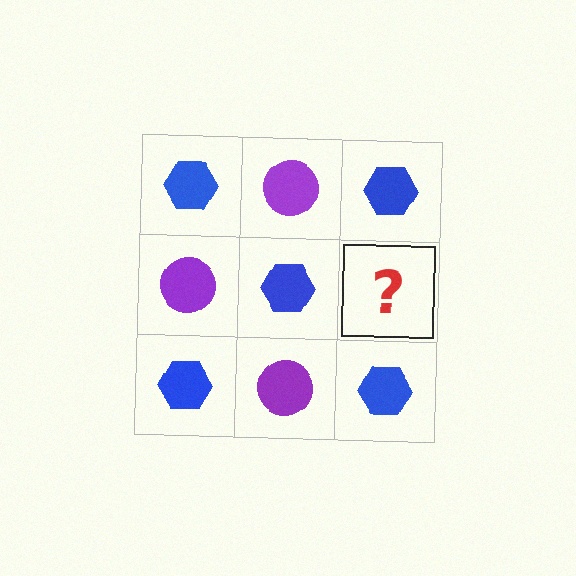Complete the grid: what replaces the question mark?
The question mark should be replaced with a purple circle.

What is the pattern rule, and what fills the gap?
The rule is that it alternates blue hexagon and purple circle in a checkerboard pattern. The gap should be filled with a purple circle.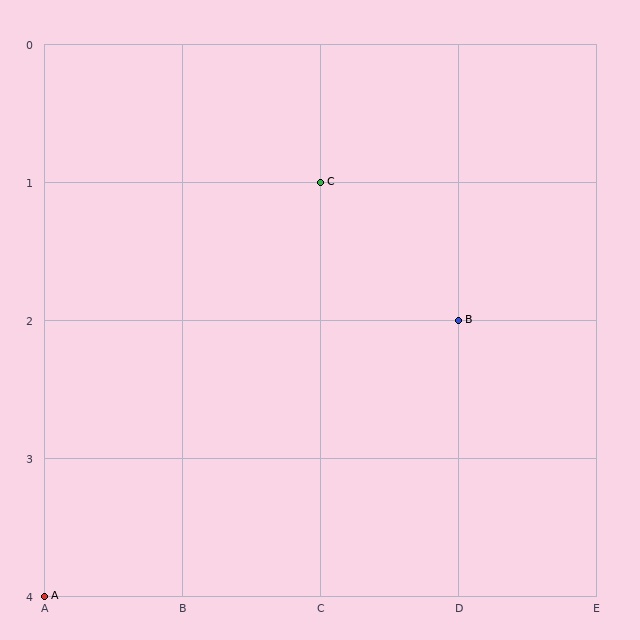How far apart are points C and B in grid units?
Points C and B are 1 column and 1 row apart (about 1.4 grid units diagonally).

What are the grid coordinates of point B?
Point B is at grid coordinates (D, 2).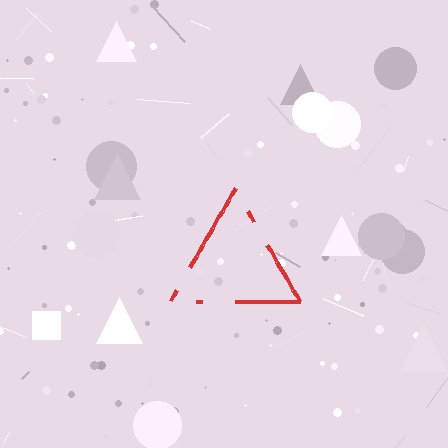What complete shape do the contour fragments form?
The contour fragments form a triangle.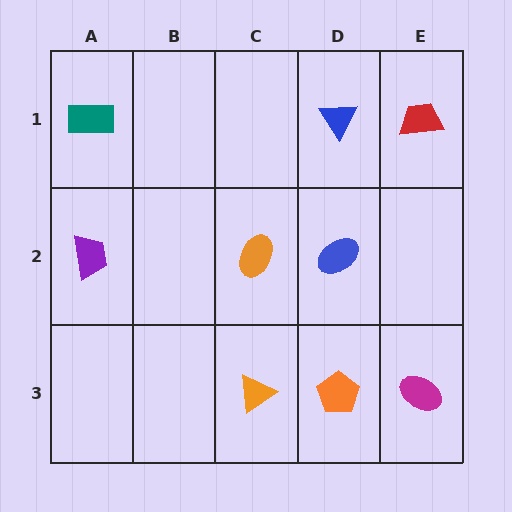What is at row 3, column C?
An orange triangle.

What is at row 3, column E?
A magenta ellipse.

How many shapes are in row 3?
3 shapes.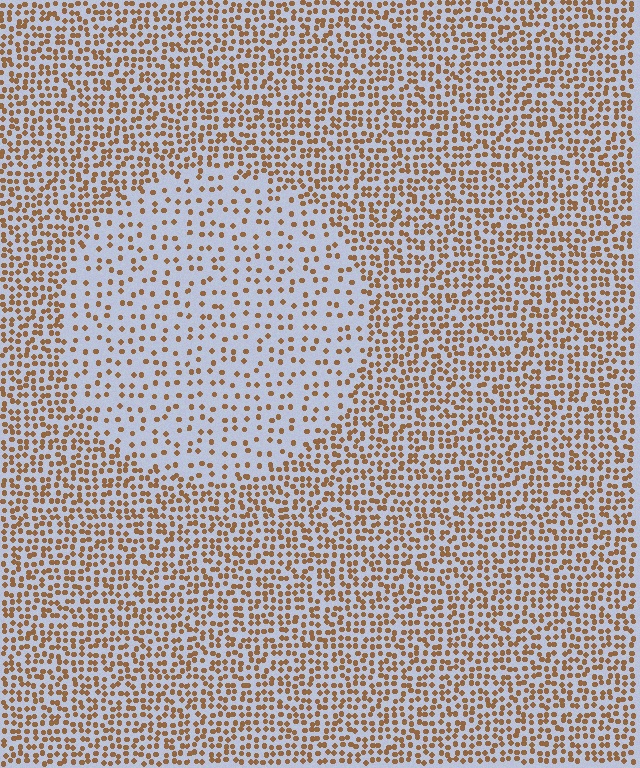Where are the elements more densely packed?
The elements are more densely packed outside the circle boundary.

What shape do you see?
I see a circle.